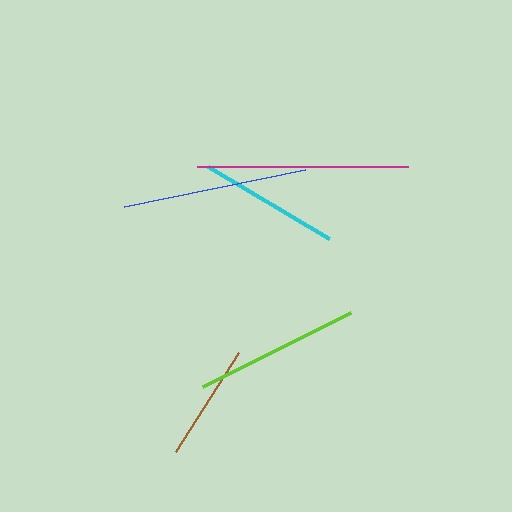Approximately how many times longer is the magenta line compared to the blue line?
The magenta line is approximately 1.1 times the length of the blue line.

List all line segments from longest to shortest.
From longest to shortest: magenta, blue, lime, cyan, brown.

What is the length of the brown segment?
The brown segment is approximately 118 pixels long.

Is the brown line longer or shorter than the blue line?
The blue line is longer than the brown line.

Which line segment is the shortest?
The brown line is the shortest at approximately 118 pixels.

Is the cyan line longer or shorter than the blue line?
The blue line is longer than the cyan line.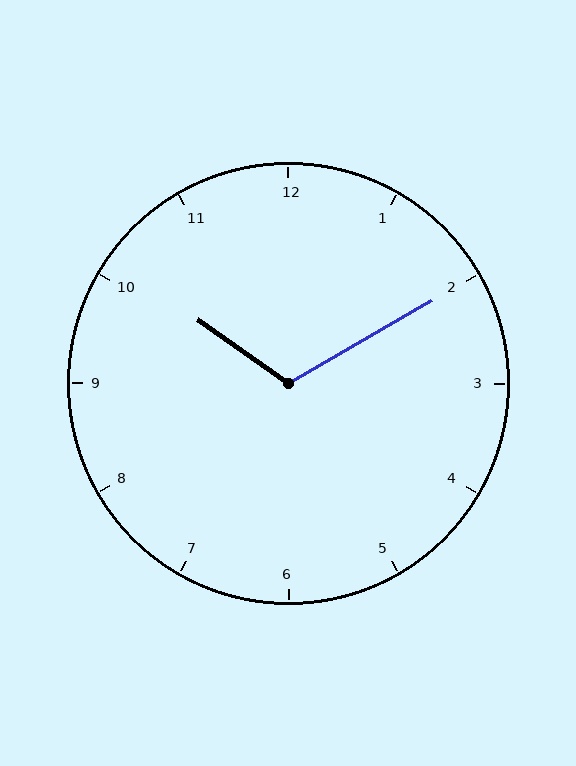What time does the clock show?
10:10.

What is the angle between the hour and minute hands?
Approximately 115 degrees.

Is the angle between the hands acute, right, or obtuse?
It is obtuse.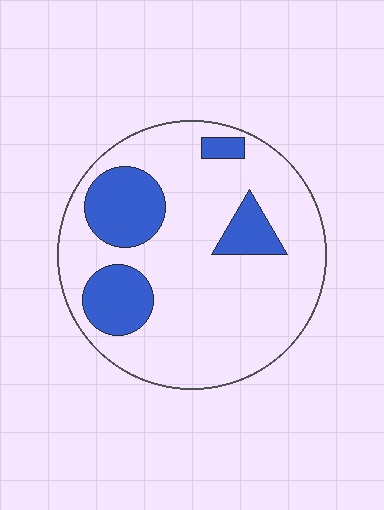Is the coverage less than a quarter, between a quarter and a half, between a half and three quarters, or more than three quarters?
Less than a quarter.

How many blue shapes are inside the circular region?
4.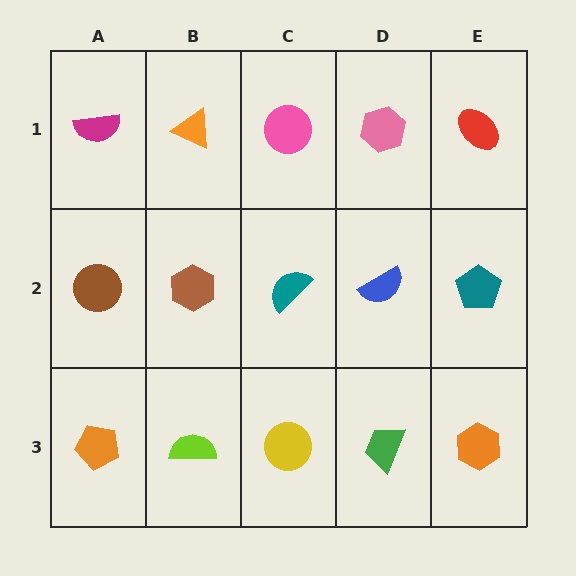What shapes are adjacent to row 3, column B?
A brown hexagon (row 2, column B), an orange pentagon (row 3, column A), a yellow circle (row 3, column C).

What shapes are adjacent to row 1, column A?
A brown circle (row 2, column A), an orange triangle (row 1, column B).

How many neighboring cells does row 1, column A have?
2.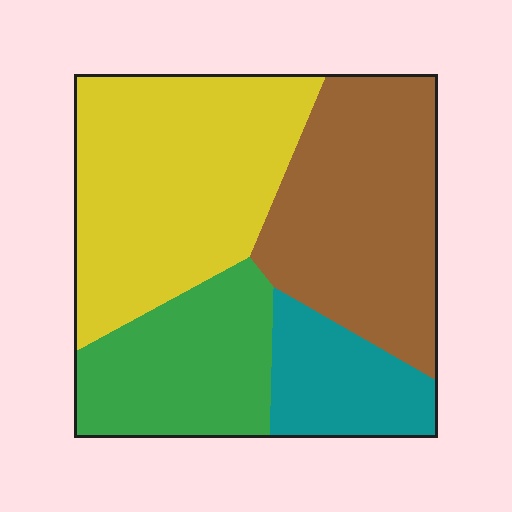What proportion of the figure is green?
Green takes up about one fifth (1/5) of the figure.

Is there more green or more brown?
Brown.